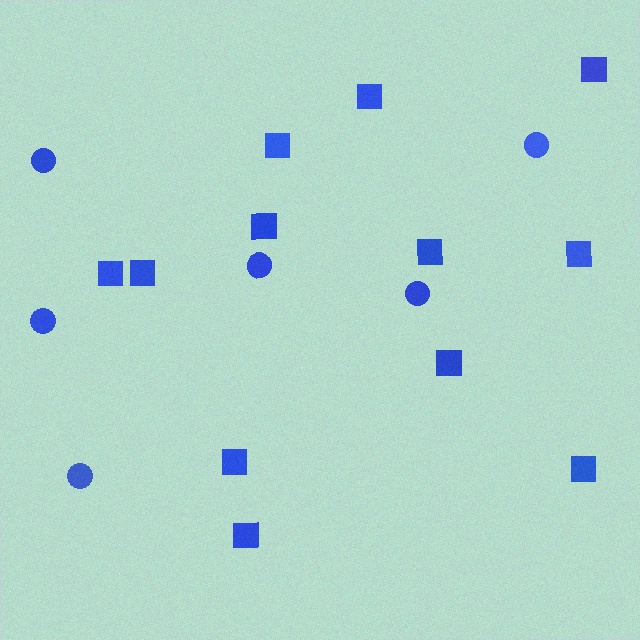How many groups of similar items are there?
There are 2 groups: one group of squares (12) and one group of circles (6).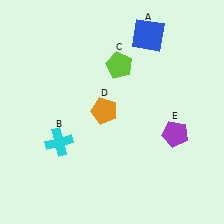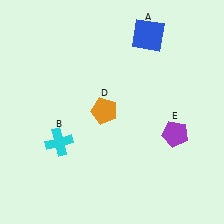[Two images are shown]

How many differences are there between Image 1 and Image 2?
There is 1 difference between the two images.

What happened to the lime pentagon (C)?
The lime pentagon (C) was removed in Image 2. It was in the top-right area of Image 1.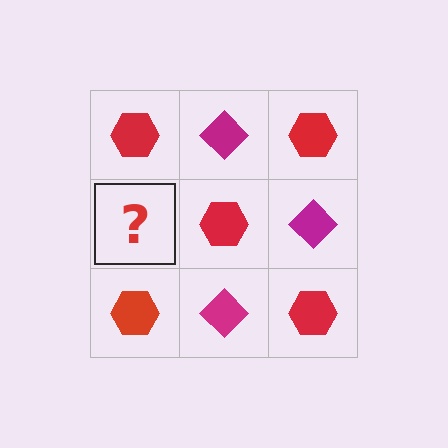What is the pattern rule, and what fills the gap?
The rule is that it alternates red hexagon and magenta diamond in a checkerboard pattern. The gap should be filled with a magenta diamond.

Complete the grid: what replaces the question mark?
The question mark should be replaced with a magenta diamond.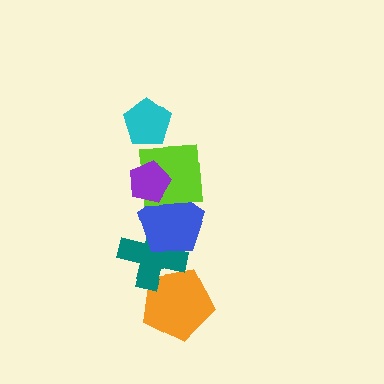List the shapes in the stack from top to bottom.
From top to bottom: the cyan pentagon, the purple pentagon, the lime square, the blue pentagon, the teal cross, the orange pentagon.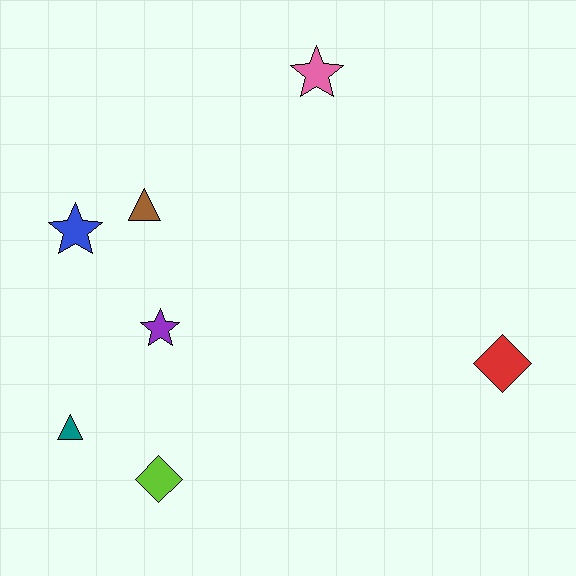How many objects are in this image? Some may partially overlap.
There are 7 objects.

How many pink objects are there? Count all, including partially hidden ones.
There is 1 pink object.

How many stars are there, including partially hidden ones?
There are 3 stars.